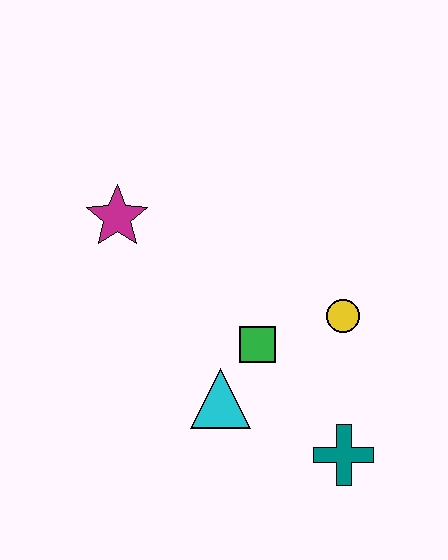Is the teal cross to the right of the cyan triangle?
Yes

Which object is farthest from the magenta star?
The teal cross is farthest from the magenta star.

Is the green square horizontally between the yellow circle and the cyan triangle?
Yes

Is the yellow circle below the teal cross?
No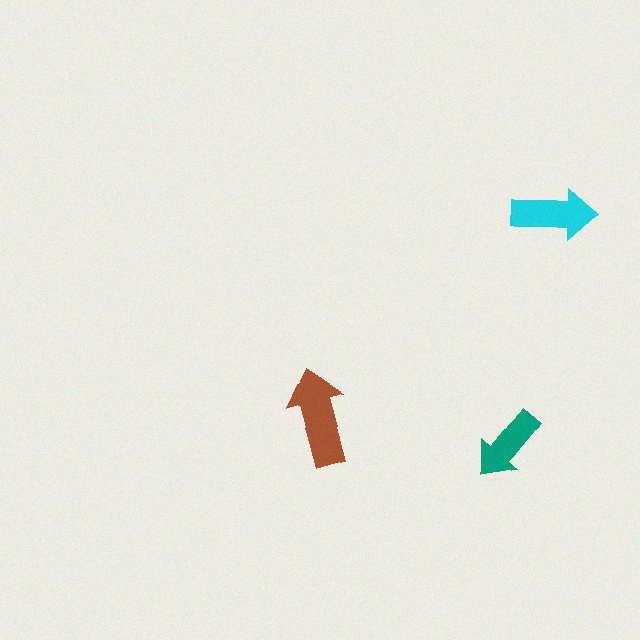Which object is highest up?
The cyan arrow is topmost.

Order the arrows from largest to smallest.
the brown one, the cyan one, the teal one.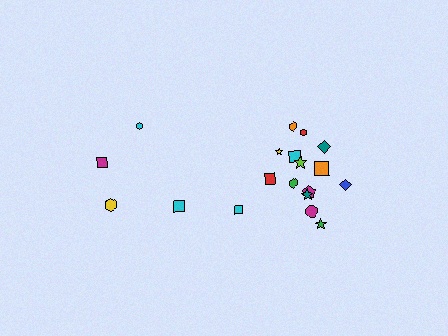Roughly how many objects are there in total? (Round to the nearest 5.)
Roughly 20 objects in total.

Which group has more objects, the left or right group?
The right group.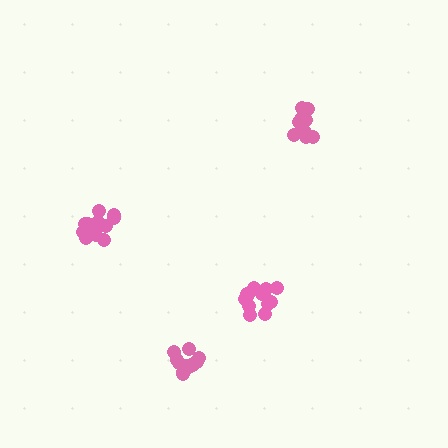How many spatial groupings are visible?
There are 4 spatial groupings.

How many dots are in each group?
Group 1: 15 dots, Group 2: 13 dots, Group 3: 15 dots, Group 4: 13 dots (56 total).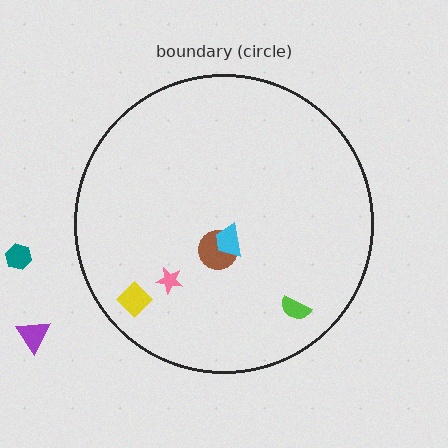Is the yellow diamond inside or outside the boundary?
Inside.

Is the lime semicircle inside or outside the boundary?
Inside.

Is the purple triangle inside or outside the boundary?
Outside.